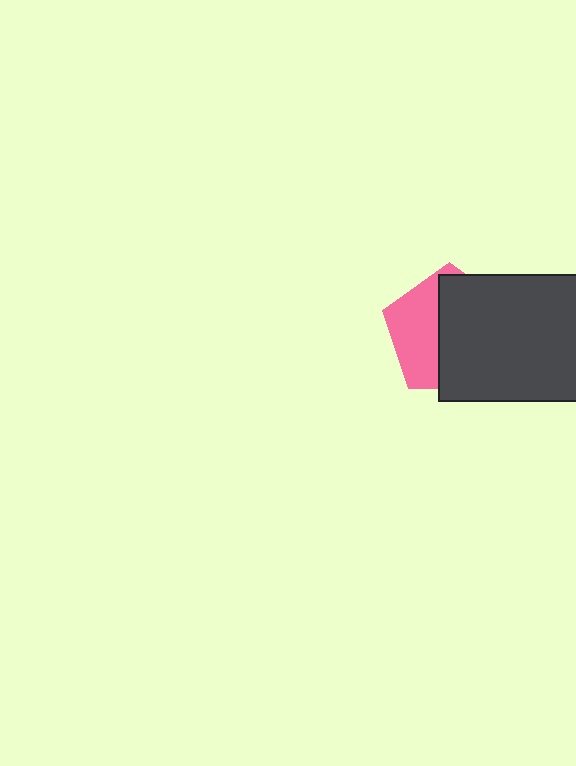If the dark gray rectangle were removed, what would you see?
You would see the complete pink pentagon.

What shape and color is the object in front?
The object in front is a dark gray rectangle.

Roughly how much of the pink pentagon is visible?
A small part of it is visible (roughly 39%).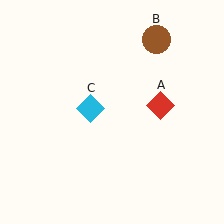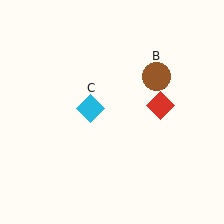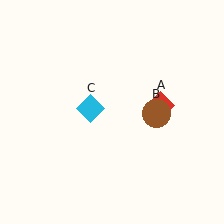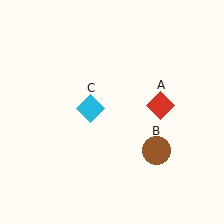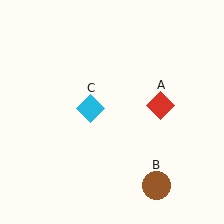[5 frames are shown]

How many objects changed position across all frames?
1 object changed position: brown circle (object B).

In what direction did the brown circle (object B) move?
The brown circle (object B) moved down.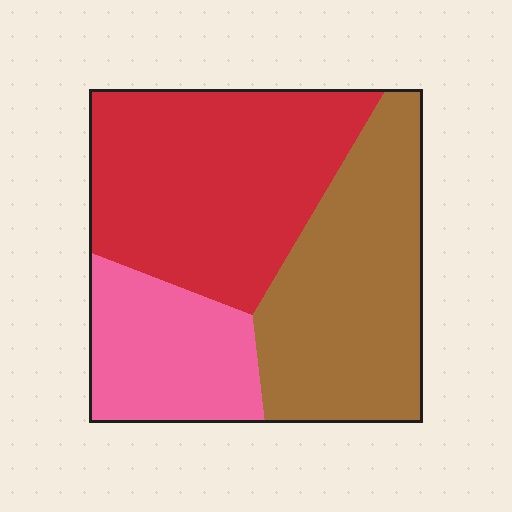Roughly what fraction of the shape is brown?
Brown covers roughly 35% of the shape.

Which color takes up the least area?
Pink, at roughly 20%.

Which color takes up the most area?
Red, at roughly 40%.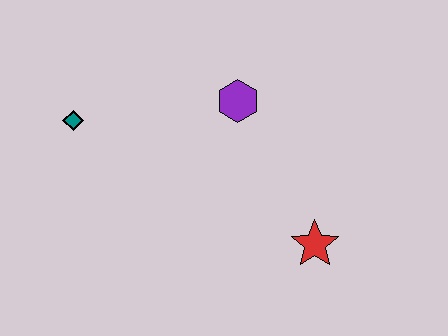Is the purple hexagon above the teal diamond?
Yes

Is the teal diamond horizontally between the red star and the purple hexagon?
No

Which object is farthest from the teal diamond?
The red star is farthest from the teal diamond.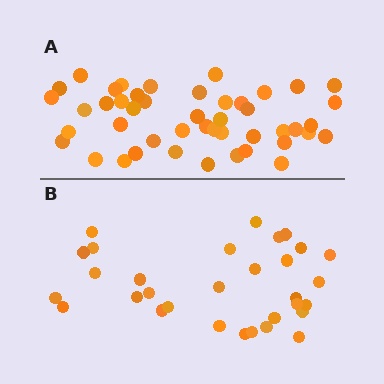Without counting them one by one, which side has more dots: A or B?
Region A (the top region) has more dots.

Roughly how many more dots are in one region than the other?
Region A has approximately 15 more dots than region B.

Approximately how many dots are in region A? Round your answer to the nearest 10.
About 50 dots. (The exact count is 46, which rounds to 50.)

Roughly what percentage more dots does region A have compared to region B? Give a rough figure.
About 50% more.